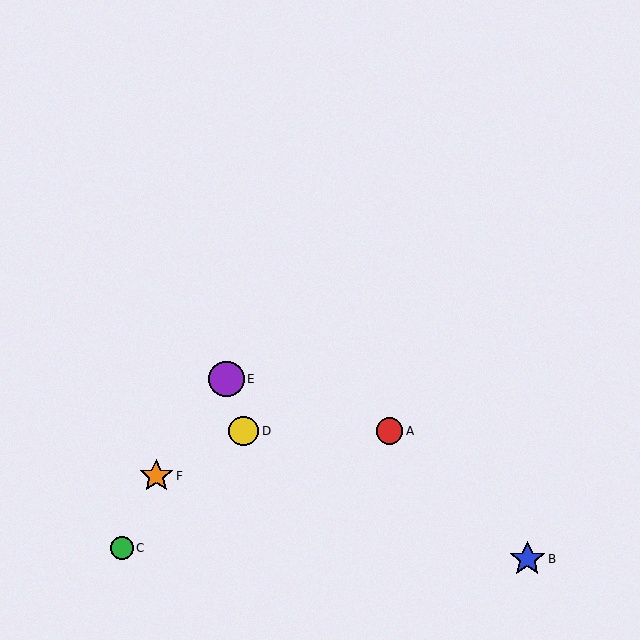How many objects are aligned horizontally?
2 objects (A, D) are aligned horizontally.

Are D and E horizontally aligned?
No, D is at y≈431 and E is at y≈379.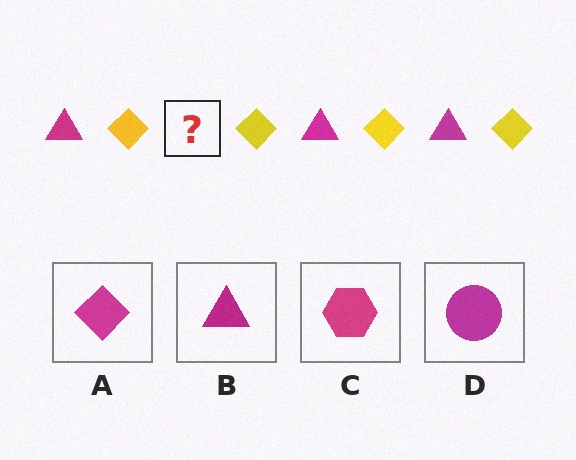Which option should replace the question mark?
Option B.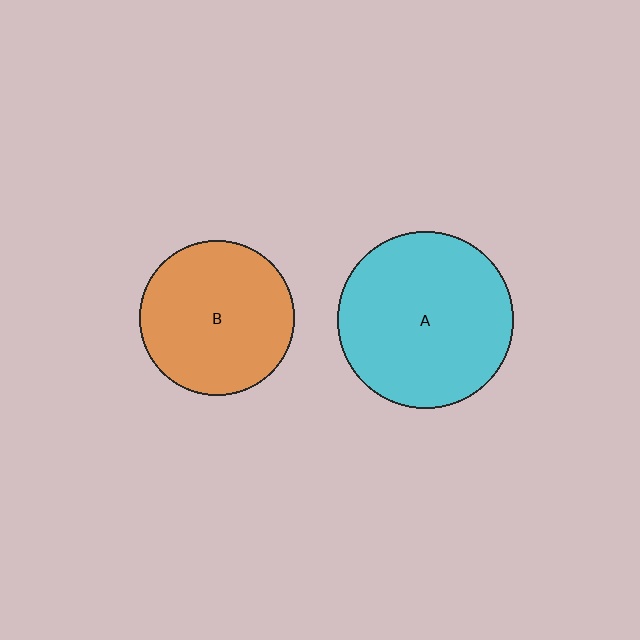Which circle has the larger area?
Circle A (cyan).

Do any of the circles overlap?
No, none of the circles overlap.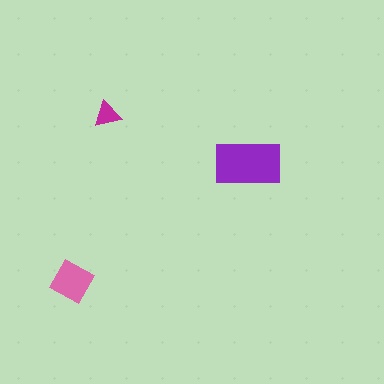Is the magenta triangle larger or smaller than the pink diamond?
Smaller.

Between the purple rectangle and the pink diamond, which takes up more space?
The purple rectangle.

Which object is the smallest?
The magenta triangle.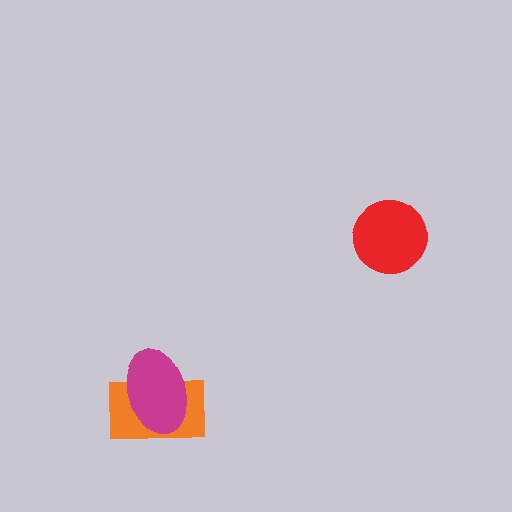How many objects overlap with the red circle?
0 objects overlap with the red circle.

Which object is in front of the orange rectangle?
The magenta ellipse is in front of the orange rectangle.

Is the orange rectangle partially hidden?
Yes, it is partially covered by another shape.